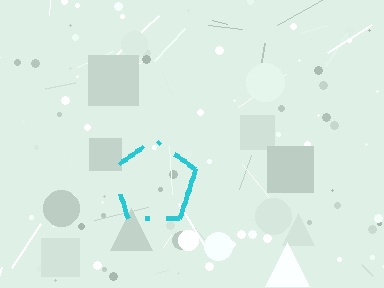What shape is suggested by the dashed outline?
The dashed outline suggests a pentagon.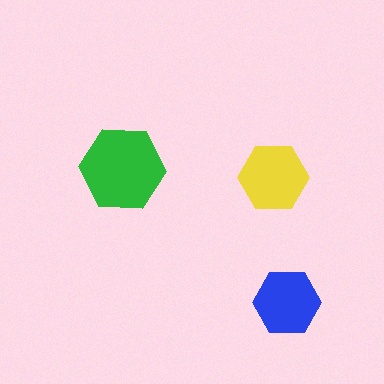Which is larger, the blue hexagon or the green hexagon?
The green one.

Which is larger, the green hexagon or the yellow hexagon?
The green one.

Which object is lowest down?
The blue hexagon is bottommost.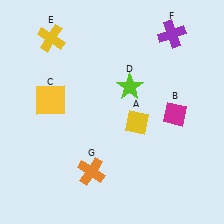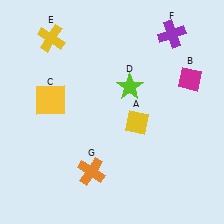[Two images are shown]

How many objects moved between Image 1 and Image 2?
1 object moved between the two images.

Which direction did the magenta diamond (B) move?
The magenta diamond (B) moved up.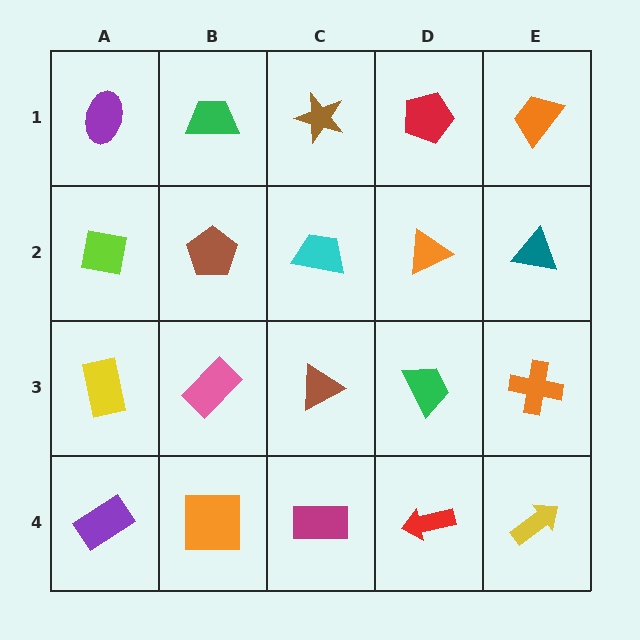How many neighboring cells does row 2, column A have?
3.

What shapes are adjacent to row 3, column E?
A teal triangle (row 2, column E), a yellow arrow (row 4, column E), a green trapezoid (row 3, column D).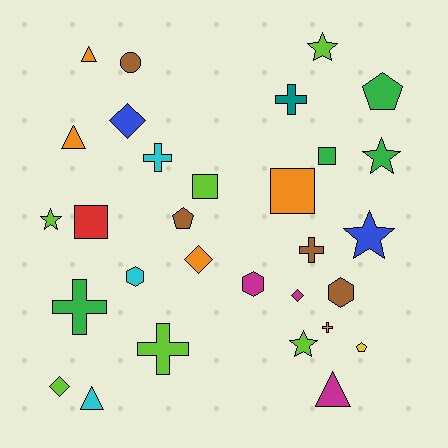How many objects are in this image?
There are 30 objects.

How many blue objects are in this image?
There are 2 blue objects.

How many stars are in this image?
There are 5 stars.